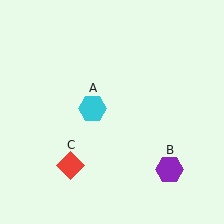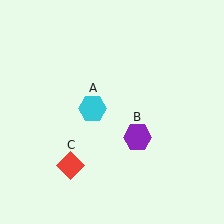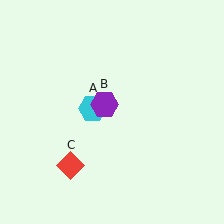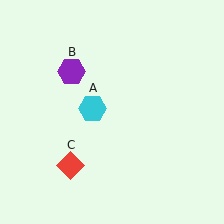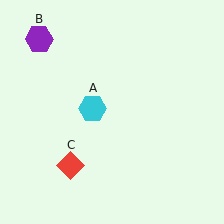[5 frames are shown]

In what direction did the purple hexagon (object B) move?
The purple hexagon (object B) moved up and to the left.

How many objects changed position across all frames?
1 object changed position: purple hexagon (object B).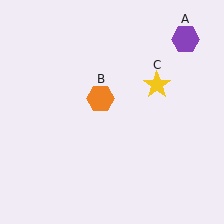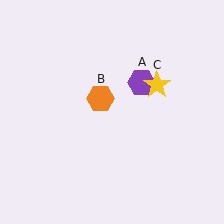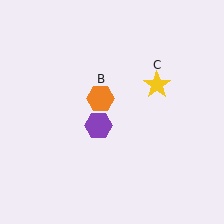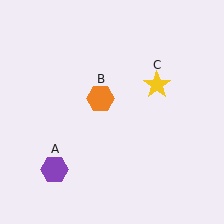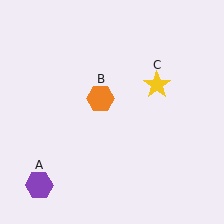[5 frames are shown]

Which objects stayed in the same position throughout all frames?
Orange hexagon (object B) and yellow star (object C) remained stationary.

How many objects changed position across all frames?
1 object changed position: purple hexagon (object A).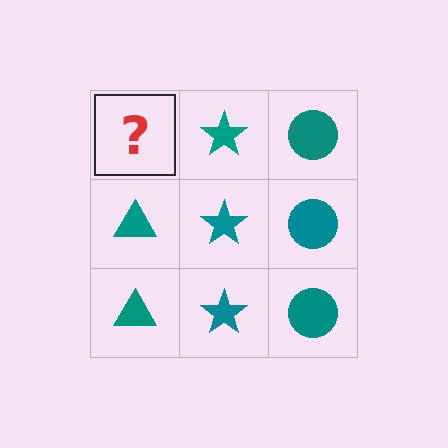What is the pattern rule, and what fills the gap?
The rule is that each column has a consistent shape. The gap should be filled with a teal triangle.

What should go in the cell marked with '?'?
The missing cell should contain a teal triangle.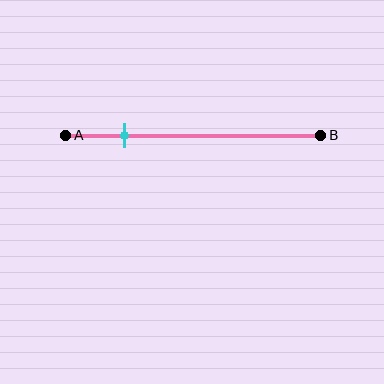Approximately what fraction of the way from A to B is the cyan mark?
The cyan mark is approximately 25% of the way from A to B.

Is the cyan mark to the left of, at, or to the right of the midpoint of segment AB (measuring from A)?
The cyan mark is to the left of the midpoint of segment AB.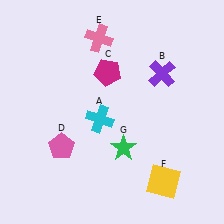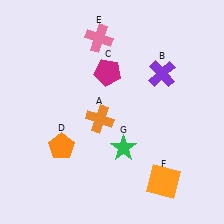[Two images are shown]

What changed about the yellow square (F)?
In Image 1, F is yellow. In Image 2, it changed to orange.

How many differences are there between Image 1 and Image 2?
There are 3 differences between the two images.